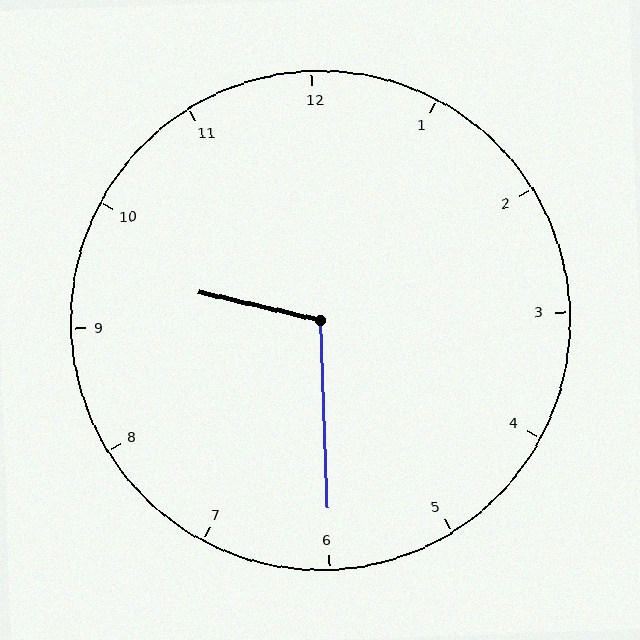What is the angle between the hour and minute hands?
Approximately 105 degrees.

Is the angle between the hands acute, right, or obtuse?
It is obtuse.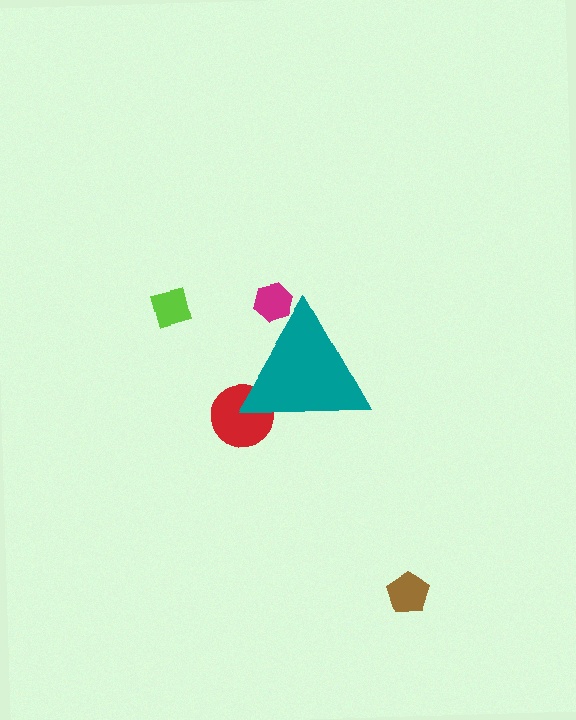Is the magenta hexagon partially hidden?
Yes, the magenta hexagon is partially hidden behind the teal triangle.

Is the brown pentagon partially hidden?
No, the brown pentagon is fully visible.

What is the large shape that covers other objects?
A teal triangle.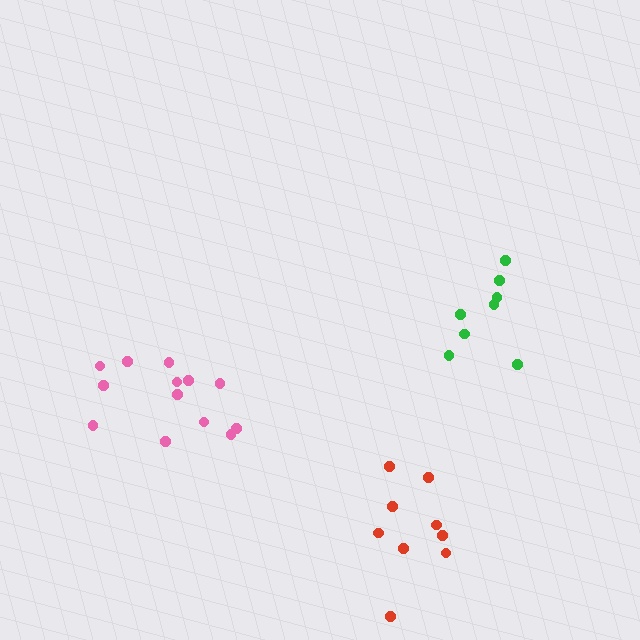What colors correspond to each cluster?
The clusters are colored: green, red, pink.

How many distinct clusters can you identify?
There are 3 distinct clusters.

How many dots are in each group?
Group 1: 8 dots, Group 2: 9 dots, Group 3: 13 dots (30 total).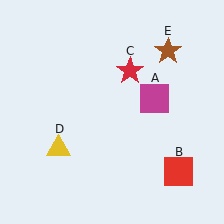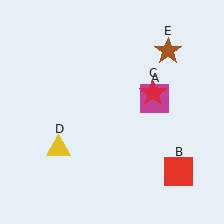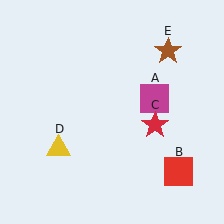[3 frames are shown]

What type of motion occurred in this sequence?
The red star (object C) rotated clockwise around the center of the scene.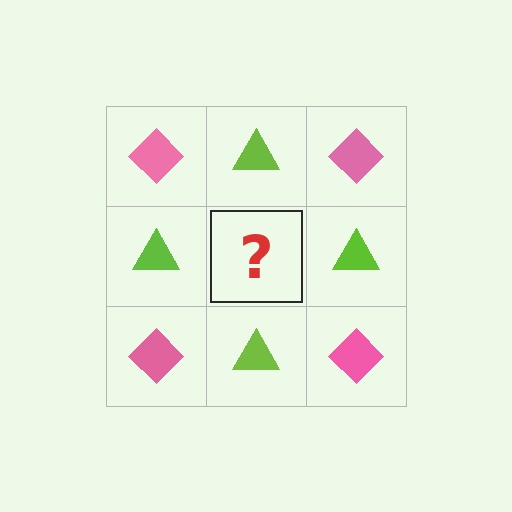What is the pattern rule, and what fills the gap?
The rule is that it alternates pink diamond and lime triangle in a checkerboard pattern. The gap should be filled with a pink diamond.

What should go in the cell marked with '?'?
The missing cell should contain a pink diamond.